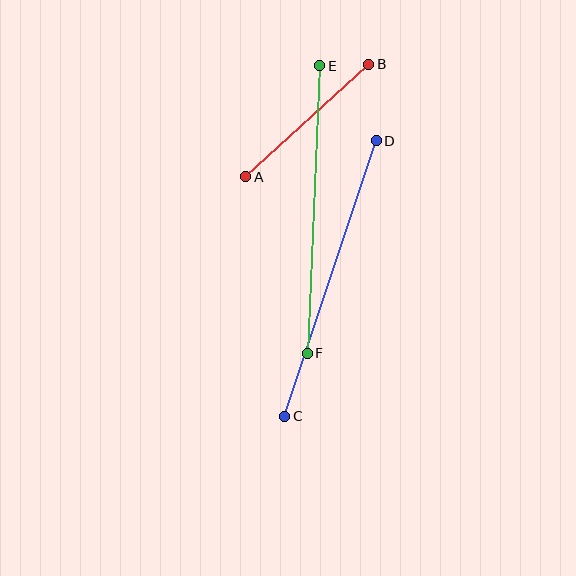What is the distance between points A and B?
The distance is approximately 167 pixels.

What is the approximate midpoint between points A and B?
The midpoint is at approximately (307, 120) pixels.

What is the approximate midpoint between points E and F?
The midpoint is at approximately (314, 209) pixels.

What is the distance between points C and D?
The distance is approximately 290 pixels.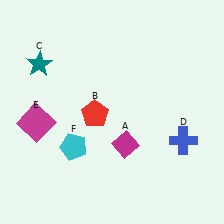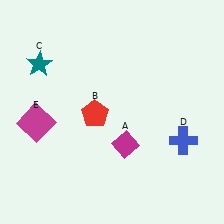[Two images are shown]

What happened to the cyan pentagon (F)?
The cyan pentagon (F) was removed in Image 2. It was in the bottom-left area of Image 1.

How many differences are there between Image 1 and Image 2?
There is 1 difference between the two images.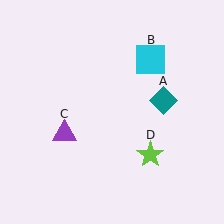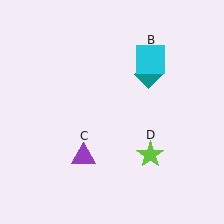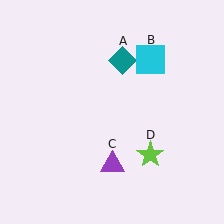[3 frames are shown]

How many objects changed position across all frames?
2 objects changed position: teal diamond (object A), purple triangle (object C).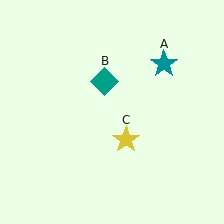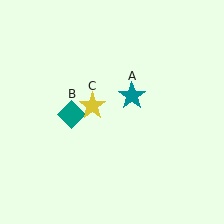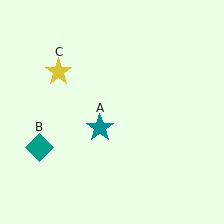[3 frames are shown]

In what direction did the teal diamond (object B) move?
The teal diamond (object B) moved down and to the left.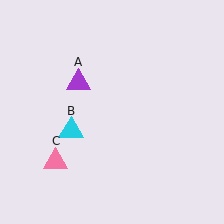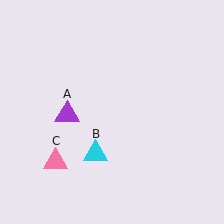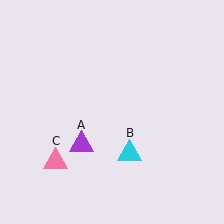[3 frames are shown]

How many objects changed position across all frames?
2 objects changed position: purple triangle (object A), cyan triangle (object B).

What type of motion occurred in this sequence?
The purple triangle (object A), cyan triangle (object B) rotated counterclockwise around the center of the scene.